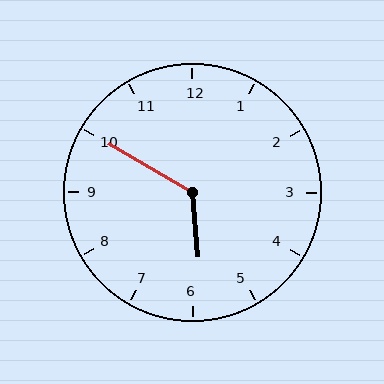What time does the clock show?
5:50.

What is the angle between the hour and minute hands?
Approximately 125 degrees.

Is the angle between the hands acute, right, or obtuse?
It is obtuse.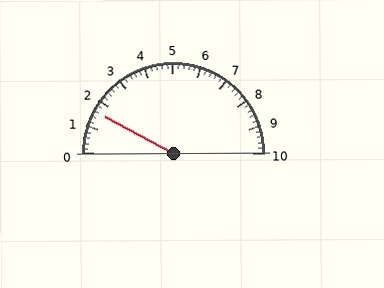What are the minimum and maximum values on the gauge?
The gauge ranges from 0 to 10.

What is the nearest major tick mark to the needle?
The nearest major tick mark is 2.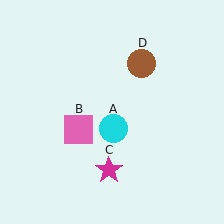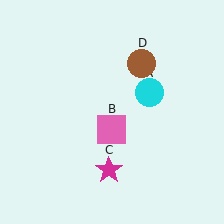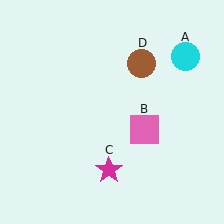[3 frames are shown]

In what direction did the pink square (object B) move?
The pink square (object B) moved right.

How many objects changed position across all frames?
2 objects changed position: cyan circle (object A), pink square (object B).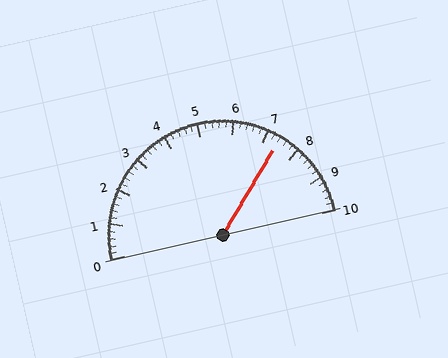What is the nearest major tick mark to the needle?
The nearest major tick mark is 7.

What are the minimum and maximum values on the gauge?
The gauge ranges from 0 to 10.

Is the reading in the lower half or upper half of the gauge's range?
The reading is in the upper half of the range (0 to 10).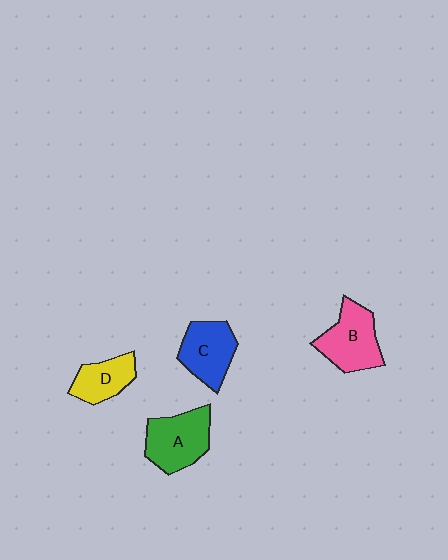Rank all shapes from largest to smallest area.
From largest to smallest: A (green), B (pink), C (blue), D (yellow).